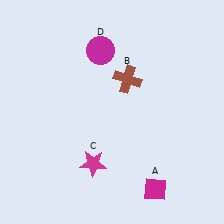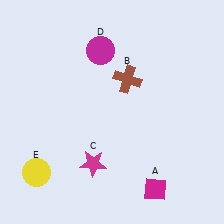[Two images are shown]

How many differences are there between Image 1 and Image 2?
There is 1 difference between the two images.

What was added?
A yellow circle (E) was added in Image 2.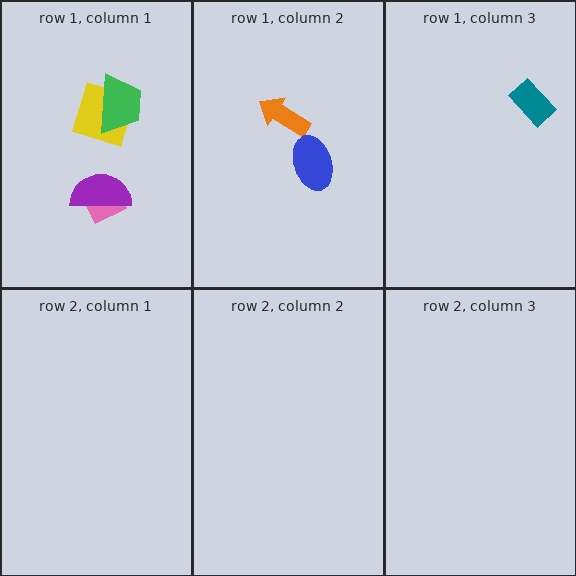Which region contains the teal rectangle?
The row 1, column 3 region.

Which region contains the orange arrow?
The row 1, column 2 region.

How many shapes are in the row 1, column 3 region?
1.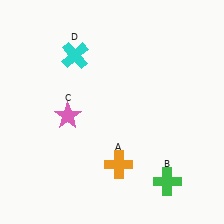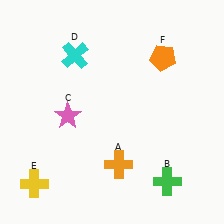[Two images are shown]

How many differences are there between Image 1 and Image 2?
There are 2 differences between the two images.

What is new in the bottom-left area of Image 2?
A yellow cross (E) was added in the bottom-left area of Image 2.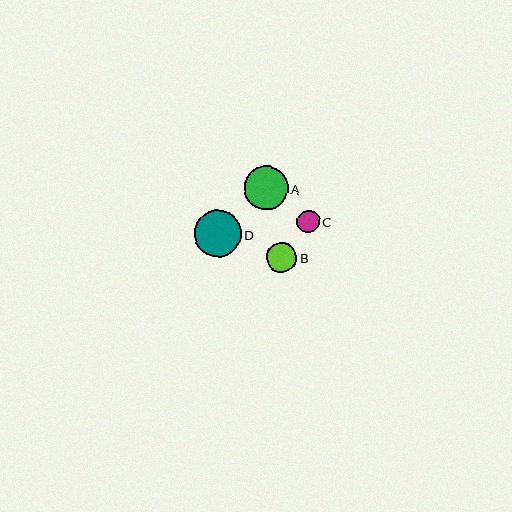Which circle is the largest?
Circle D is the largest with a size of approximately 47 pixels.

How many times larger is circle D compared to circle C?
Circle D is approximately 2.1 times the size of circle C.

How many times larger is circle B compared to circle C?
Circle B is approximately 1.4 times the size of circle C.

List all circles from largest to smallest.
From largest to smallest: D, A, B, C.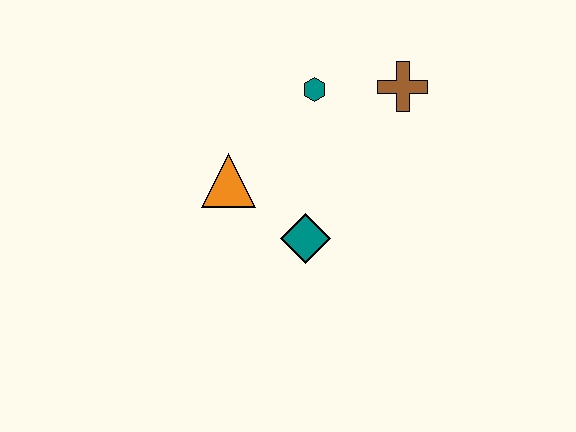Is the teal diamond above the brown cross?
No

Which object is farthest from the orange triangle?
The brown cross is farthest from the orange triangle.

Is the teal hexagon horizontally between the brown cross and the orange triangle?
Yes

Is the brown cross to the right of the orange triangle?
Yes